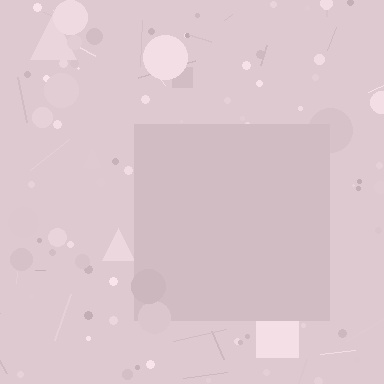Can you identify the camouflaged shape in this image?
The camouflaged shape is a square.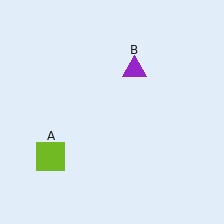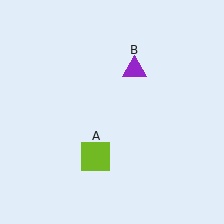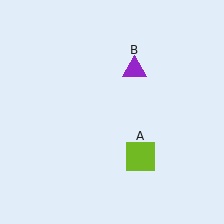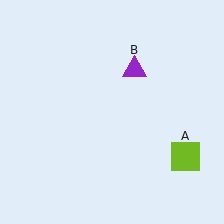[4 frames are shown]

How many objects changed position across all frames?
1 object changed position: lime square (object A).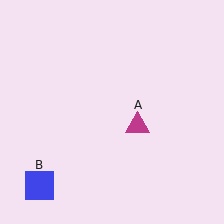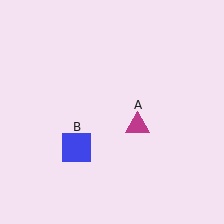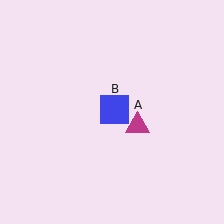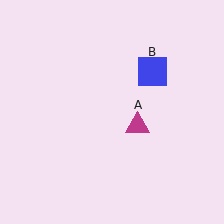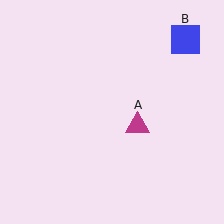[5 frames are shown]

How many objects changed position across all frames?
1 object changed position: blue square (object B).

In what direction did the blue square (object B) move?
The blue square (object B) moved up and to the right.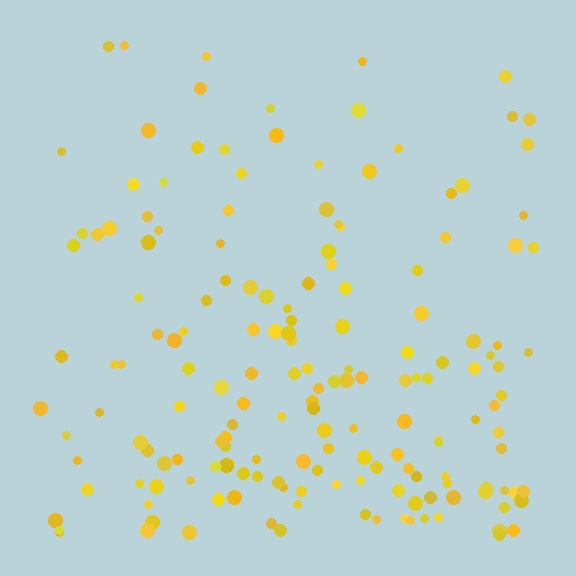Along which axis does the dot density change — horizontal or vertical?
Vertical.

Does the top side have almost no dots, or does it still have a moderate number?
Still a moderate number, just noticeably fewer than the bottom.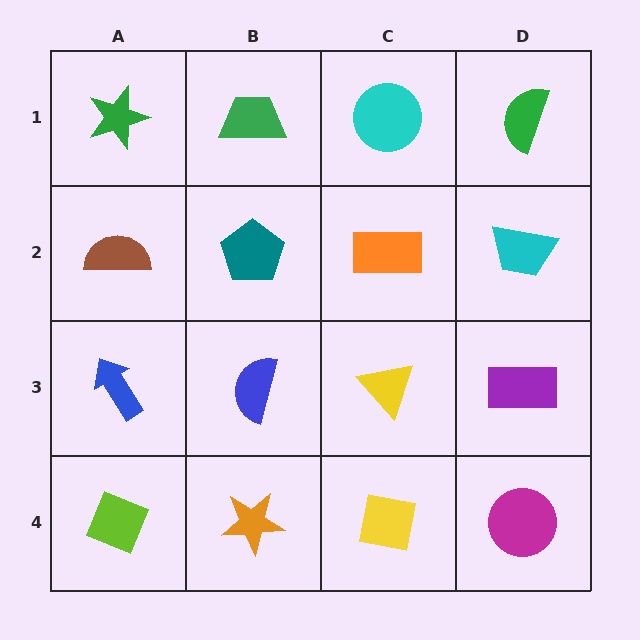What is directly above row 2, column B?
A green trapezoid.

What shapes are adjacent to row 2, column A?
A green star (row 1, column A), a blue arrow (row 3, column A), a teal pentagon (row 2, column B).